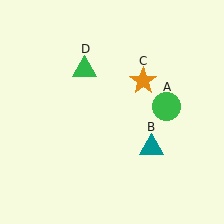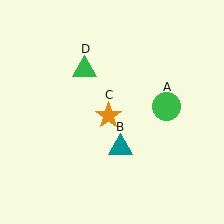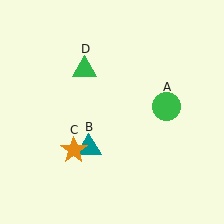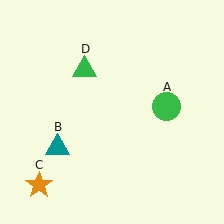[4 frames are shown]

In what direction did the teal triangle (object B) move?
The teal triangle (object B) moved left.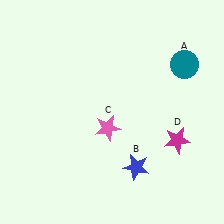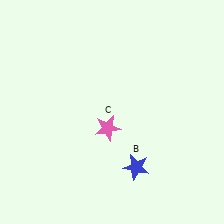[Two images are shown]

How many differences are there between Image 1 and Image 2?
There are 2 differences between the two images.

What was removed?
The teal circle (A), the magenta star (D) were removed in Image 2.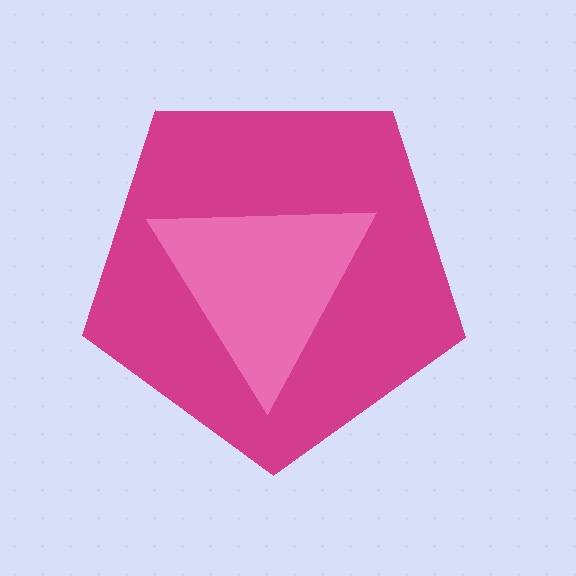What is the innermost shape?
The pink triangle.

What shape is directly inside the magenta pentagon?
The pink triangle.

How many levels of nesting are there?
2.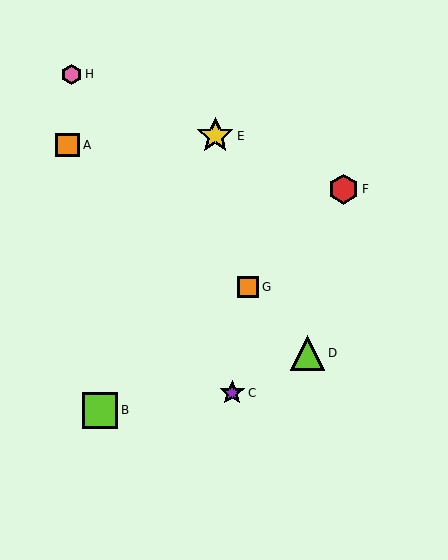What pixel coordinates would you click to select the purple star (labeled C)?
Click at (232, 393) to select the purple star C.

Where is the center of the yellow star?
The center of the yellow star is at (215, 136).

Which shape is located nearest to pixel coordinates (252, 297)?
The orange square (labeled G) at (248, 287) is nearest to that location.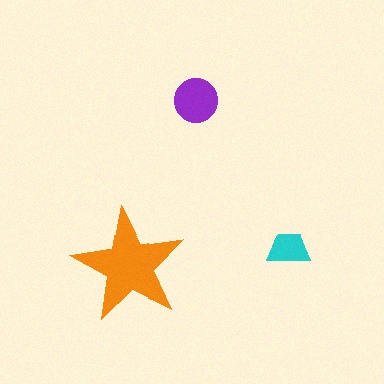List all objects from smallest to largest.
The cyan trapezoid, the purple circle, the orange star.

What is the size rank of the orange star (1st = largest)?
1st.